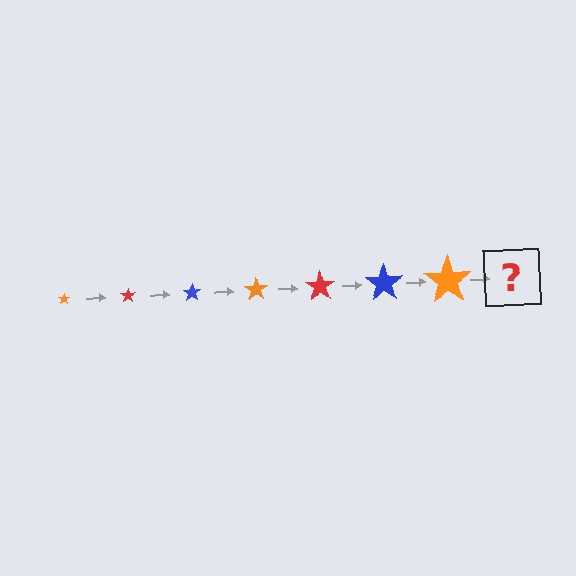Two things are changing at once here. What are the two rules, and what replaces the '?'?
The two rules are that the star grows larger each step and the color cycles through orange, red, and blue. The '?' should be a red star, larger than the previous one.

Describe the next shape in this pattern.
It should be a red star, larger than the previous one.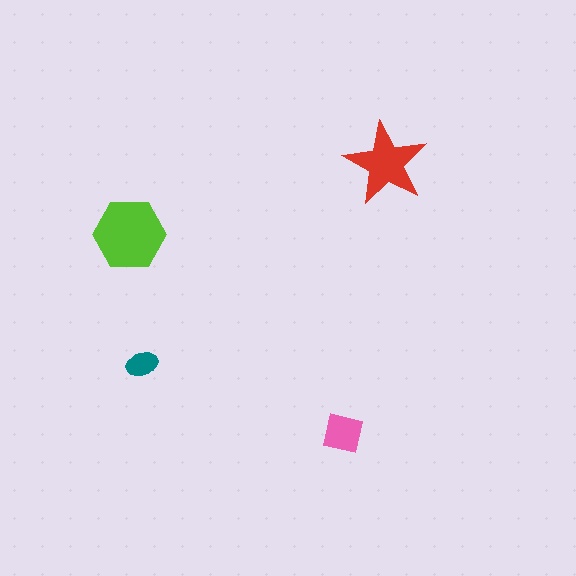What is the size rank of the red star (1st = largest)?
2nd.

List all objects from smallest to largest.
The teal ellipse, the pink square, the red star, the lime hexagon.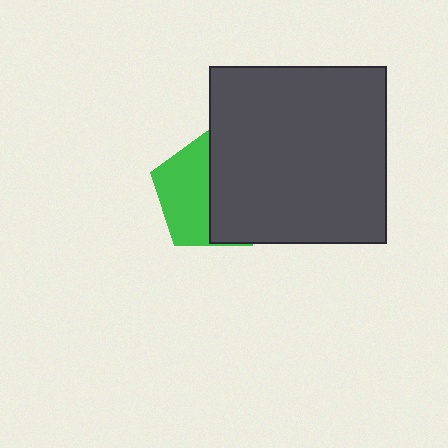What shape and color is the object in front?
The object in front is a dark gray square.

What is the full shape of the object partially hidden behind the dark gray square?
The partially hidden object is a green pentagon.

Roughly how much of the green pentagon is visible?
About half of it is visible (roughly 46%).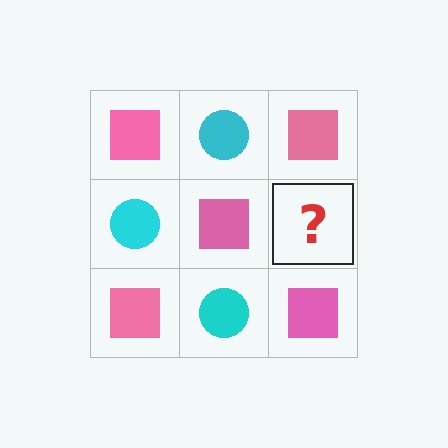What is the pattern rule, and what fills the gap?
The rule is that it alternates pink square and cyan circle in a checkerboard pattern. The gap should be filled with a cyan circle.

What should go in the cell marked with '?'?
The missing cell should contain a cyan circle.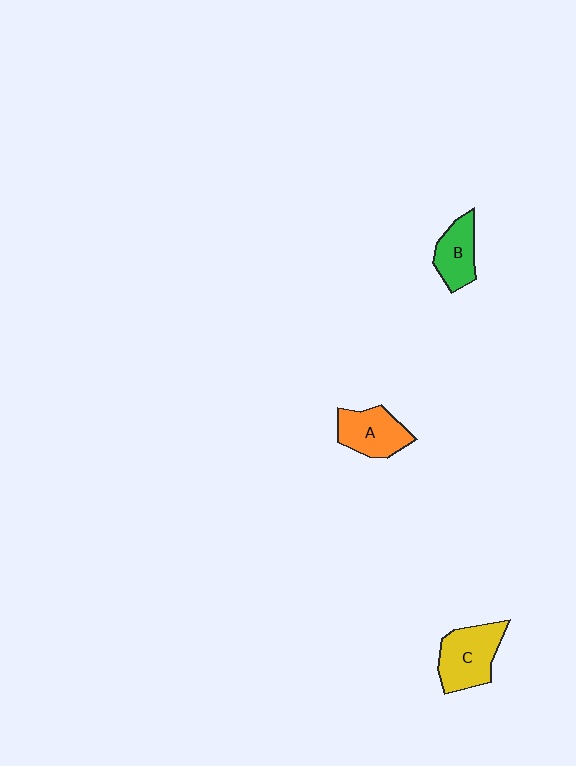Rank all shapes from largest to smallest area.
From largest to smallest: C (yellow), A (orange), B (green).